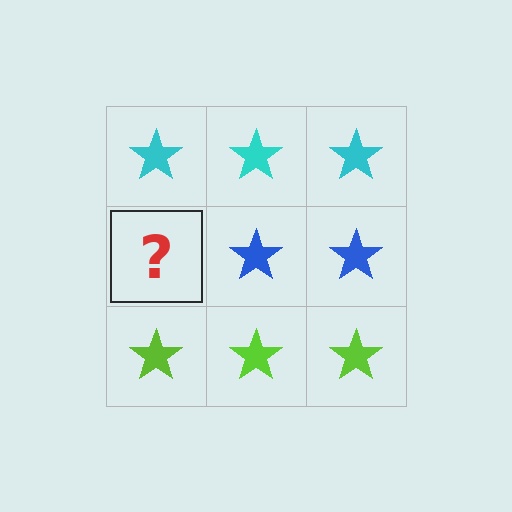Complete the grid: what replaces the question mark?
The question mark should be replaced with a blue star.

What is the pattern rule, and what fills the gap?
The rule is that each row has a consistent color. The gap should be filled with a blue star.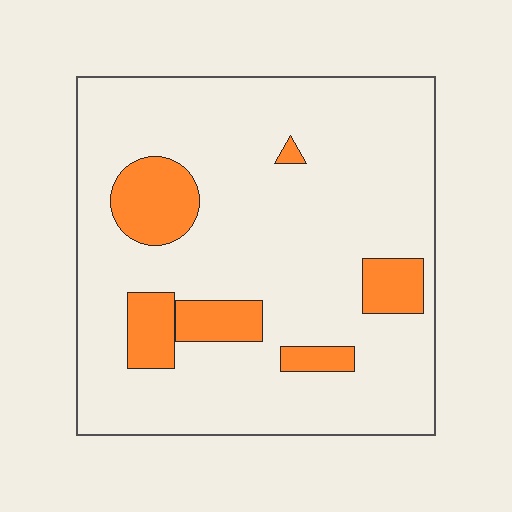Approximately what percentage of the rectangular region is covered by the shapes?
Approximately 15%.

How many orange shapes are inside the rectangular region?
6.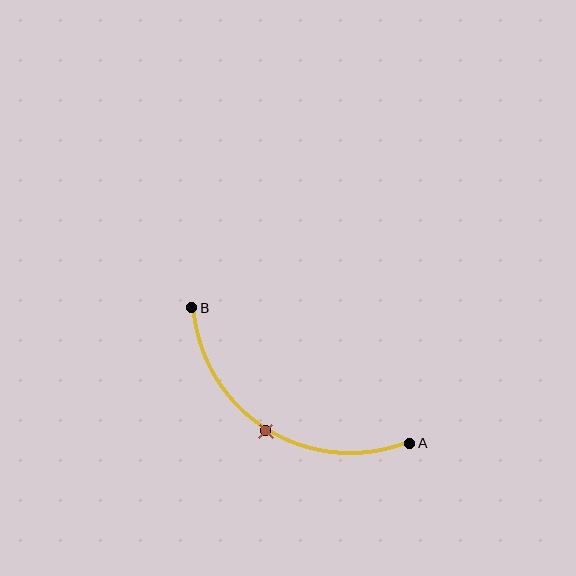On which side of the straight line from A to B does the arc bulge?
The arc bulges below the straight line connecting A and B.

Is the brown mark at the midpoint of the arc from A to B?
Yes. The brown mark lies on the arc at equal arc-length from both A and B — it is the arc midpoint.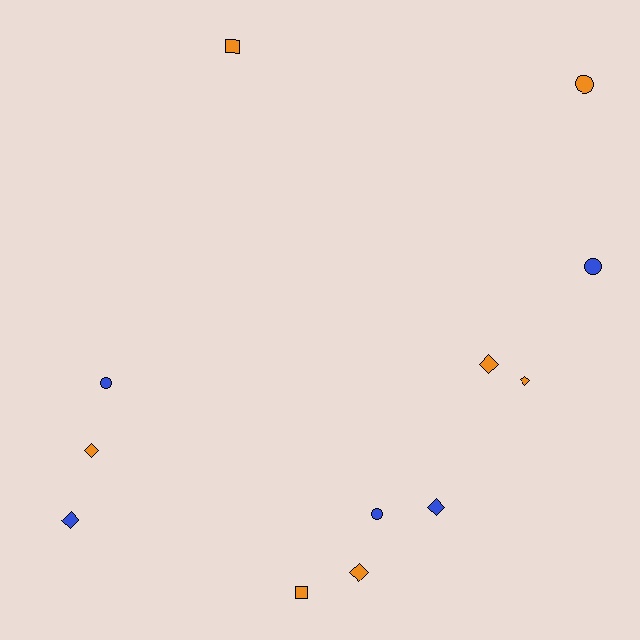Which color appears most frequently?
Orange, with 7 objects.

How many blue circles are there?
There are 3 blue circles.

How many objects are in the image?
There are 12 objects.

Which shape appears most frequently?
Diamond, with 6 objects.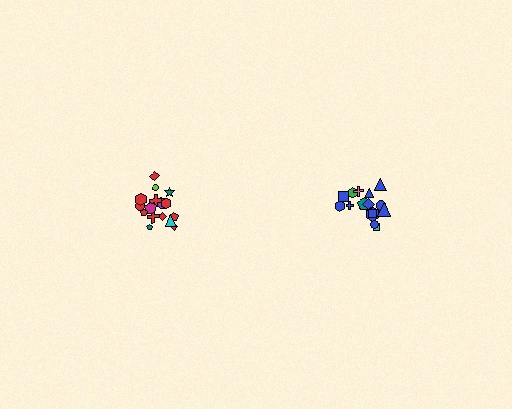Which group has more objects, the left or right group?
The left group.